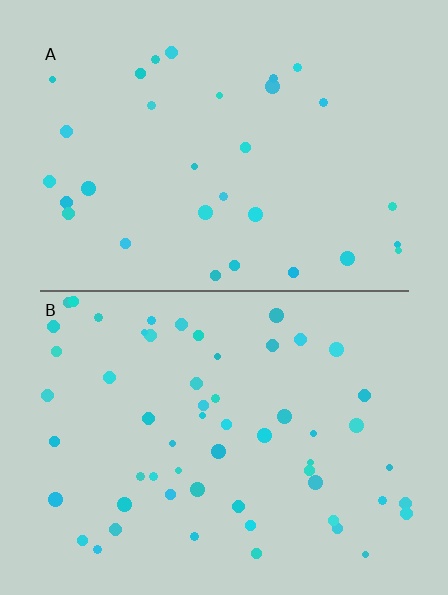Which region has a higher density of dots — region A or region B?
B (the bottom).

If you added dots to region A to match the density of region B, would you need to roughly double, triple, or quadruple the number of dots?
Approximately double.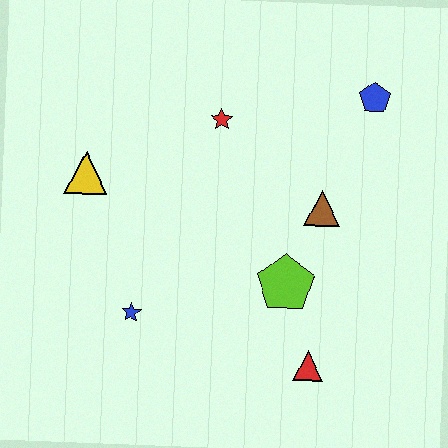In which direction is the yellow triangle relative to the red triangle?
The yellow triangle is to the left of the red triangle.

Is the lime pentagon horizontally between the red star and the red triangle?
Yes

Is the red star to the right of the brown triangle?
No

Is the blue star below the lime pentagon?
Yes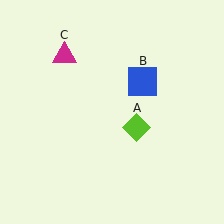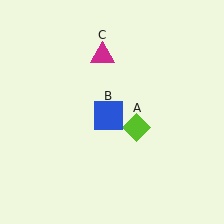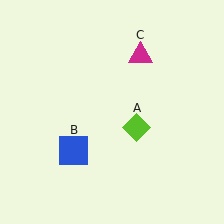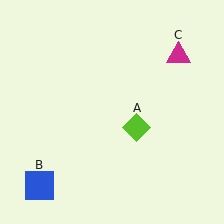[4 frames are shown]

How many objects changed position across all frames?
2 objects changed position: blue square (object B), magenta triangle (object C).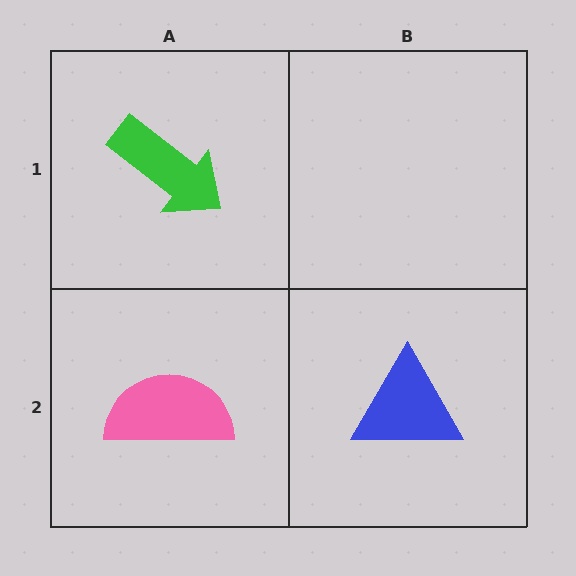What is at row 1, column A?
A green arrow.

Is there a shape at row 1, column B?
No, that cell is empty.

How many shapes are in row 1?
1 shape.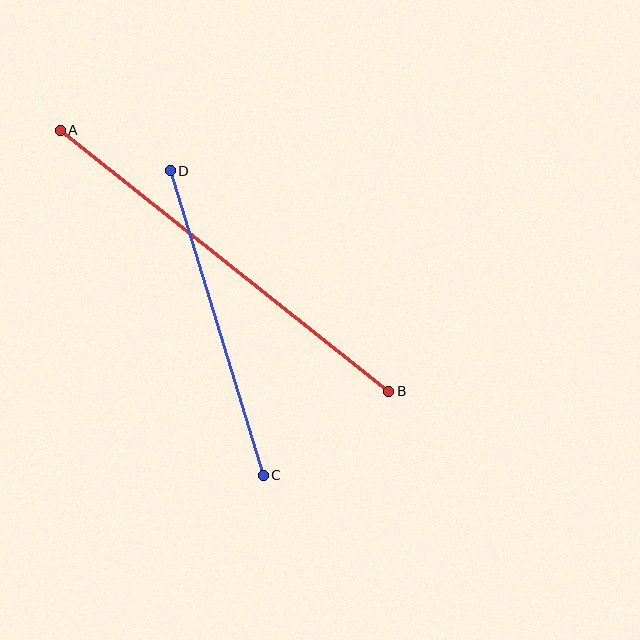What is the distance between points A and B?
The distance is approximately 419 pixels.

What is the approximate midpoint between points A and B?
The midpoint is at approximately (225, 261) pixels.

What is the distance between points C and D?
The distance is approximately 318 pixels.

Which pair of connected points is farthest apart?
Points A and B are farthest apart.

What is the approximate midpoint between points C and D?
The midpoint is at approximately (217, 323) pixels.